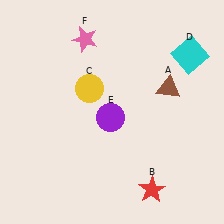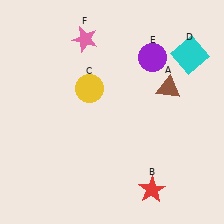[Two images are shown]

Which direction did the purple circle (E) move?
The purple circle (E) moved up.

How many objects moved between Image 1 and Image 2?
1 object moved between the two images.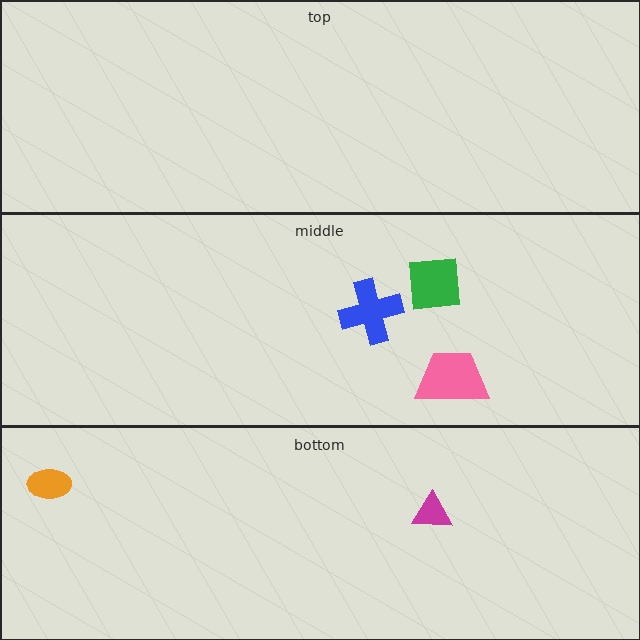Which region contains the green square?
The middle region.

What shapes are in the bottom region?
The orange ellipse, the magenta triangle.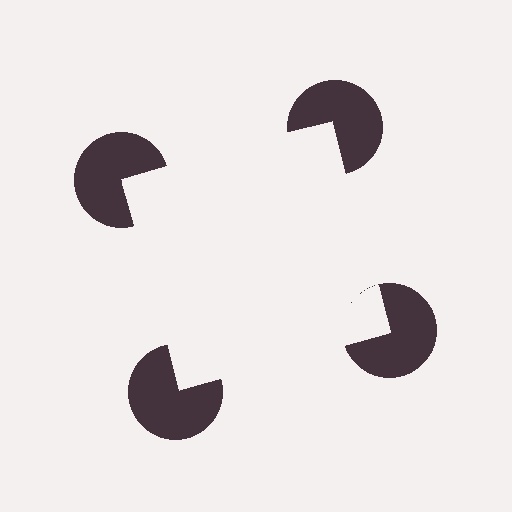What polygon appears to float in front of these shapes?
An illusory square — its edges are inferred from the aligned wedge cuts in the pac-man discs, not physically drawn.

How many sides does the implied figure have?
4 sides.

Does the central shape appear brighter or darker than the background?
It typically appears slightly brighter than the background, even though no actual brightness change is drawn.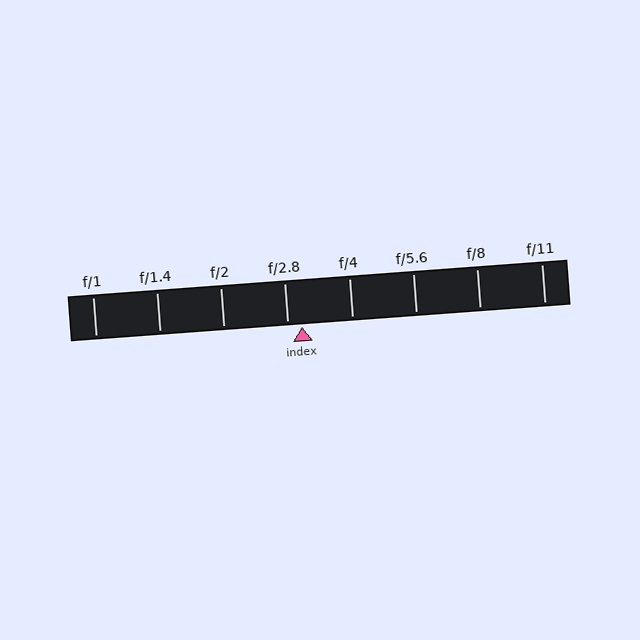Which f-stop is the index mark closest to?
The index mark is closest to f/2.8.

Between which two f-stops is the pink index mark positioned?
The index mark is between f/2.8 and f/4.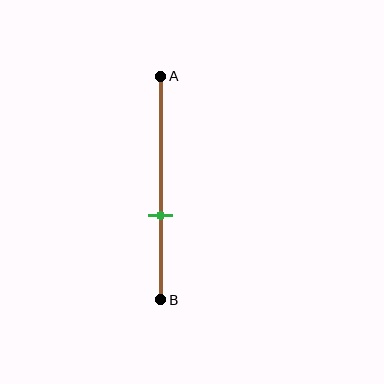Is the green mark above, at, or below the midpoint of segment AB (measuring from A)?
The green mark is below the midpoint of segment AB.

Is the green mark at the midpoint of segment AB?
No, the mark is at about 65% from A, not at the 50% midpoint.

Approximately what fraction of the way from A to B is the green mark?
The green mark is approximately 65% of the way from A to B.